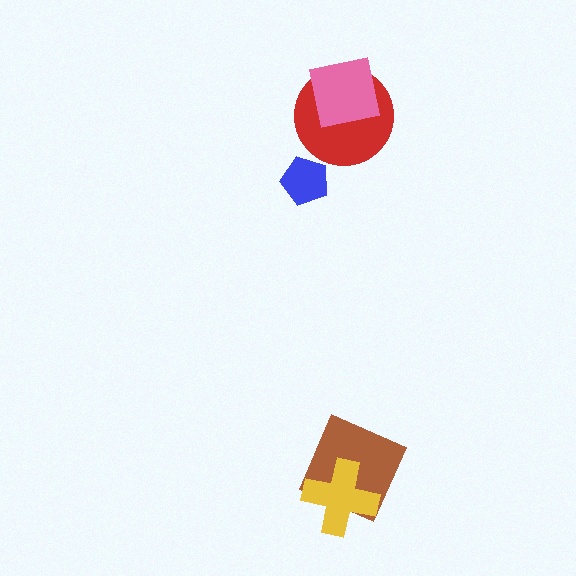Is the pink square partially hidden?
No, no other shape covers it.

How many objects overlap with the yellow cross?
1 object overlaps with the yellow cross.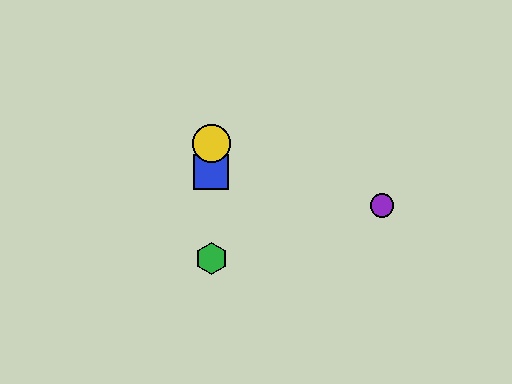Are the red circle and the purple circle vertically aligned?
No, the red circle is at x≈211 and the purple circle is at x≈382.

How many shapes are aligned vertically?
4 shapes (the red circle, the blue square, the green hexagon, the yellow circle) are aligned vertically.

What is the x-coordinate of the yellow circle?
The yellow circle is at x≈211.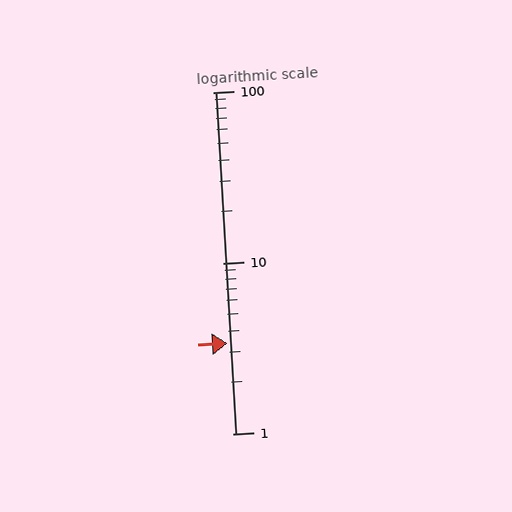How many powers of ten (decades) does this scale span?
The scale spans 2 decades, from 1 to 100.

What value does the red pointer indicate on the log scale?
The pointer indicates approximately 3.4.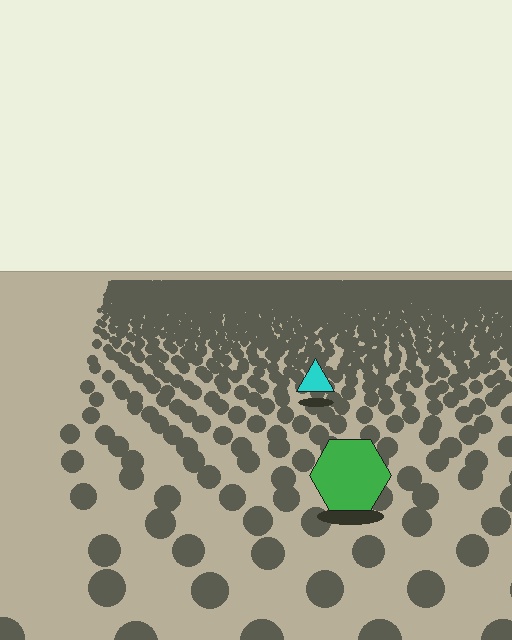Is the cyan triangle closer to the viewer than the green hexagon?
No. The green hexagon is closer — you can tell from the texture gradient: the ground texture is coarser near it.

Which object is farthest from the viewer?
The cyan triangle is farthest from the viewer. It appears smaller and the ground texture around it is denser.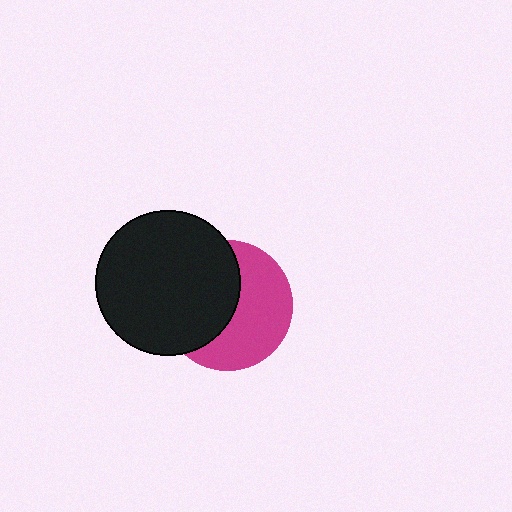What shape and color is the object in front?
The object in front is a black circle.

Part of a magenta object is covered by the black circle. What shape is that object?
It is a circle.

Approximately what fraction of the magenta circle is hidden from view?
Roughly 49% of the magenta circle is hidden behind the black circle.